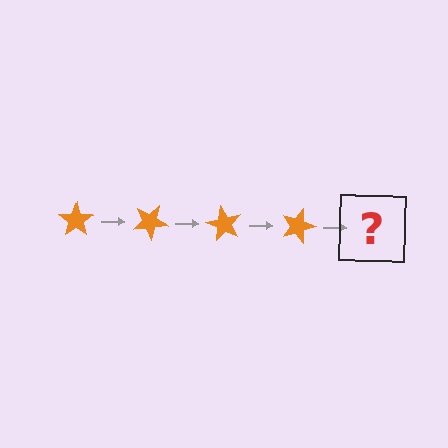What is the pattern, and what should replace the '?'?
The pattern is that the star rotates 30 degrees each step. The '?' should be an orange star rotated 120 degrees.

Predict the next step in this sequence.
The next step is an orange star rotated 120 degrees.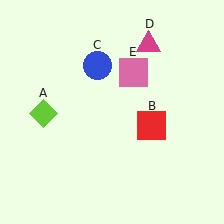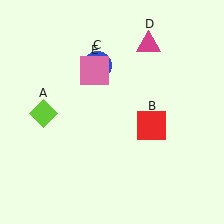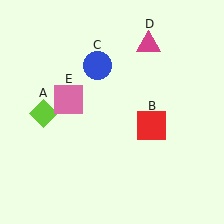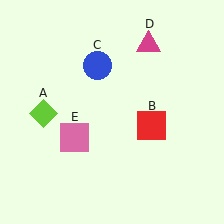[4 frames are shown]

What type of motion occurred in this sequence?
The pink square (object E) rotated counterclockwise around the center of the scene.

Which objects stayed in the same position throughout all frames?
Lime diamond (object A) and red square (object B) and blue circle (object C) and magenta triangle (object D) remained stationary.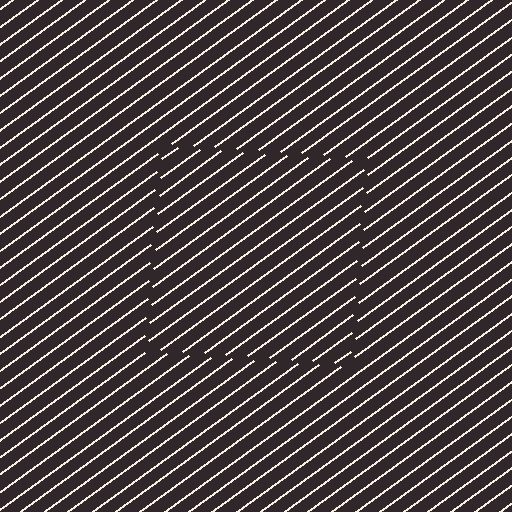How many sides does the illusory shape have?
4 sides — the line-ends trace a square.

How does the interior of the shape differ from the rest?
The interior of the shape contains the same grating, shifted by half a period — the contour is defined by the phase discontinuity where line-ends from the inner and outer gratings abut.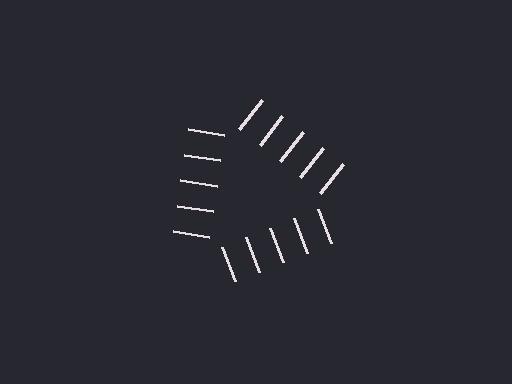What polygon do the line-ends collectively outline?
An illusory triangle — the line segments terminate on its edges but no continuous stroke is drawn.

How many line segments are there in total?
15 — 5 along each of the 3 edges.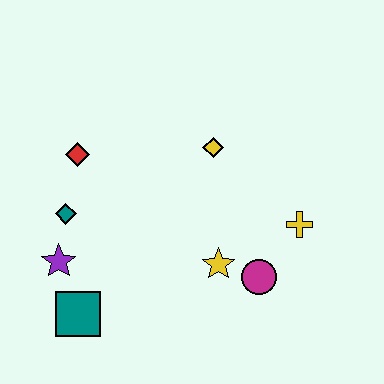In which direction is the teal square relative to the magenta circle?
The teal square is to the left of the magenta circle.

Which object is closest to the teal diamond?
The purple star is closest to the teal diamond.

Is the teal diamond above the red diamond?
No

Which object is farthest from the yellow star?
The red diamond is farthest from the yellow star.